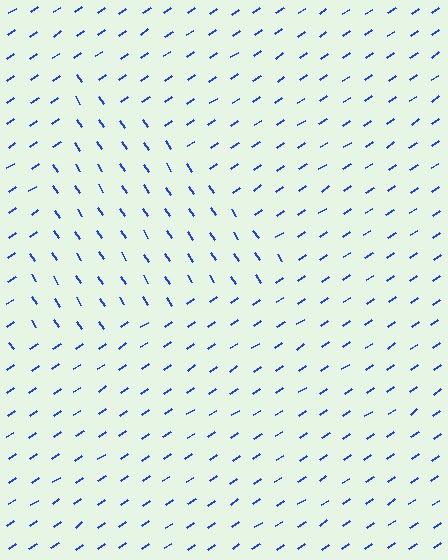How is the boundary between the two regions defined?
The boundary is defined purely by a change in line orientation (approximately 89 degrees difference). All lines are the same color and thickness.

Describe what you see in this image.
The image is filled with small blue line segments. A triangle region in the image has lines oriented differently from the surrounding lines, creating a visible texture boundary.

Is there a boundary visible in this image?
Yes, there is a texture boundary formed by a change in line orientation.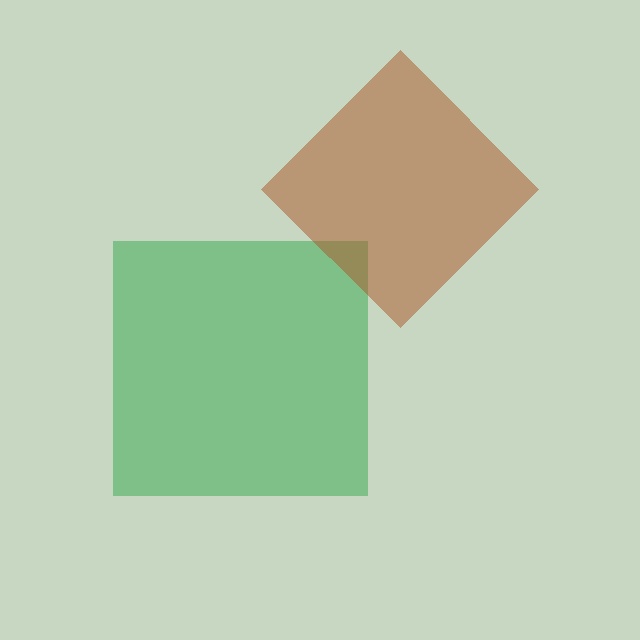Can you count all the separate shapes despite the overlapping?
Yes, there are 2 separate shapes.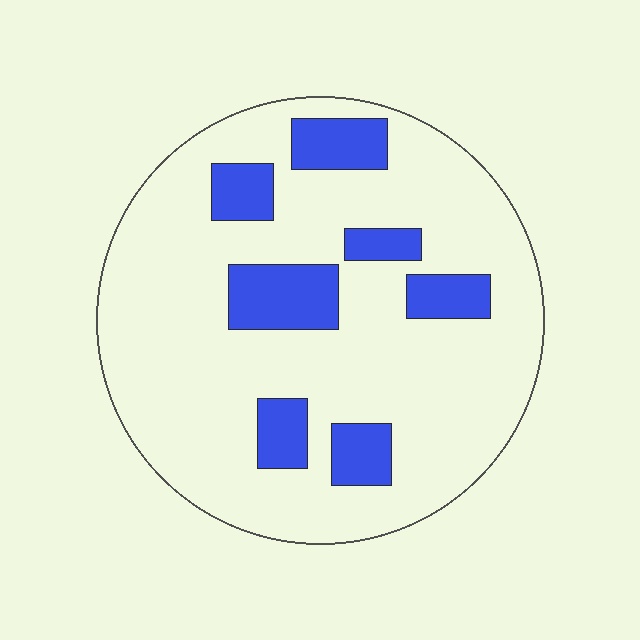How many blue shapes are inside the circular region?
7.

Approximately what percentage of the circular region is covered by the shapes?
Approximately 20%.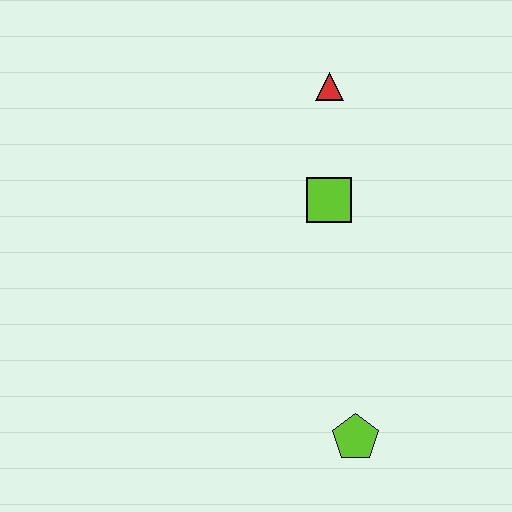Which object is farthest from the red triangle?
The lime pentagon is farthest from the red triangle.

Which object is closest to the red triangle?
The lime square is closest to the red triangle.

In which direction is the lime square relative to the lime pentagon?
The lime square is above the lime pentagon.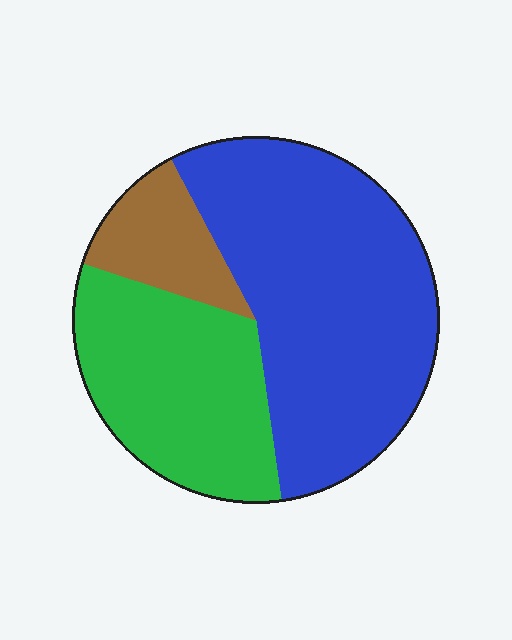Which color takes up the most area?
Blue, at roughly 55%.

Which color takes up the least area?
Brown, at roughly 10%.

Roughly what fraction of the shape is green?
Green takes up between a sixth and a third of the shape.